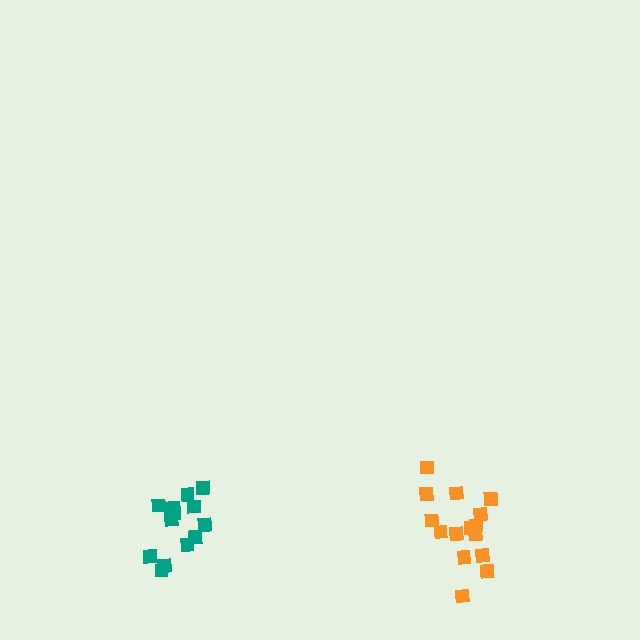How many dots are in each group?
Group 1: 14 dots, Group 2: 16 dots (30 total).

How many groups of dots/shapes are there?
There are 2 groups.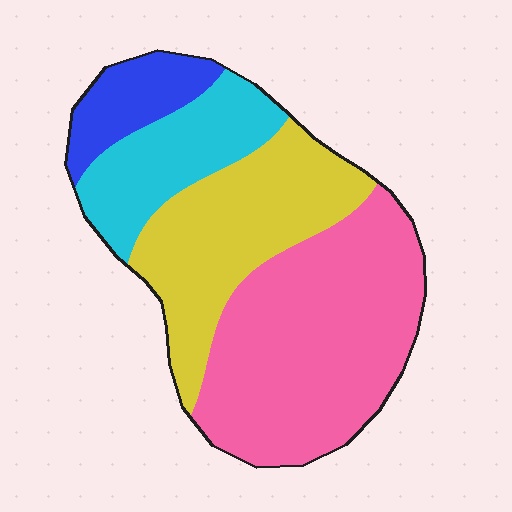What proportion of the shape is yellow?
Yellow covers 29% of the shape.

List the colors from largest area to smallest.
From largest to smallest: pink, yellow, cyan, blue.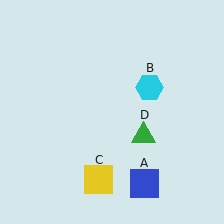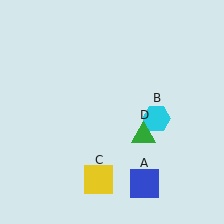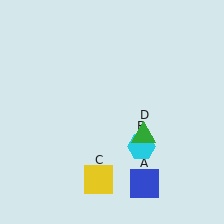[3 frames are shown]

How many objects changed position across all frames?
1 object changed position: cyan hexagon (object B).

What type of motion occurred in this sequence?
The cyan hexagon (object B) rotated clockwise around the center of the scene.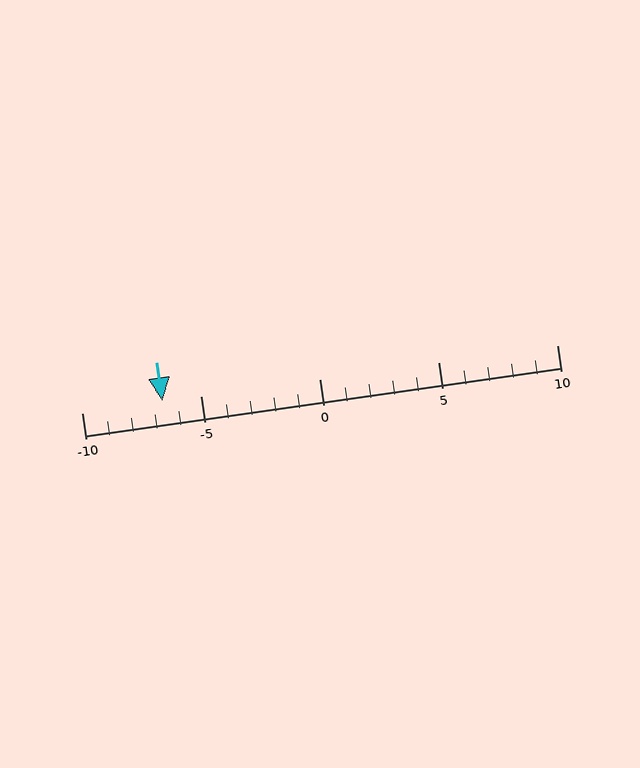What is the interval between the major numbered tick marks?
The major tick marks are spaced 5 units apart.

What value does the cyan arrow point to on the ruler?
The cyan arrow points to approximately -7.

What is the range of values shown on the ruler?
The ruler shows values from -10 to 10.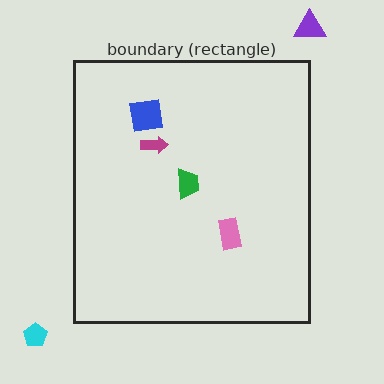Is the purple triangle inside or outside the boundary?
Outside.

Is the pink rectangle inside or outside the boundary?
Inside.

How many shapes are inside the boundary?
4 inside, 2 outside.